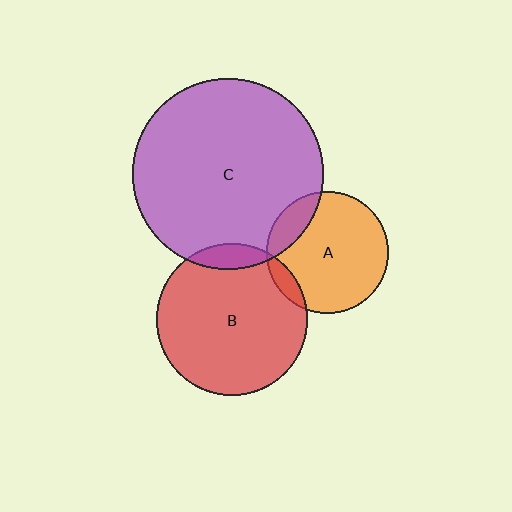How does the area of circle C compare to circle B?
Approximately 1.6 times.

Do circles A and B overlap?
Yes.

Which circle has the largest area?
Circle C (purple).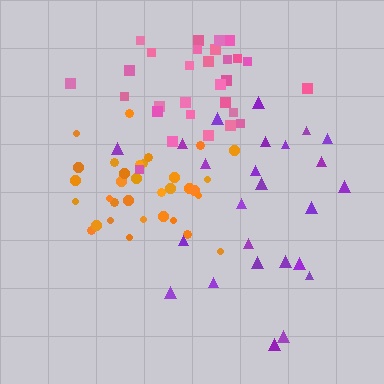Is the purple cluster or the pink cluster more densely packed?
Pink.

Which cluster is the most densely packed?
Orange.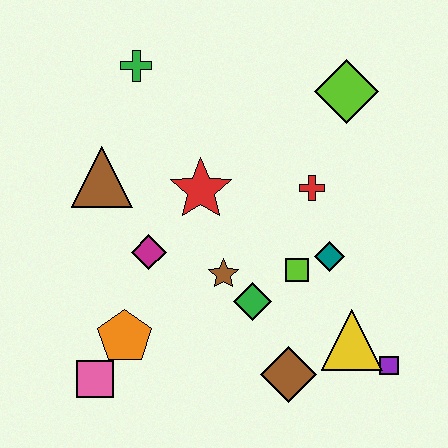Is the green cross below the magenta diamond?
No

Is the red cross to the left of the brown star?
No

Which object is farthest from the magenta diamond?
The purple square is farthest from the magenta diamond.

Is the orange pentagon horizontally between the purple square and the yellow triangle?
No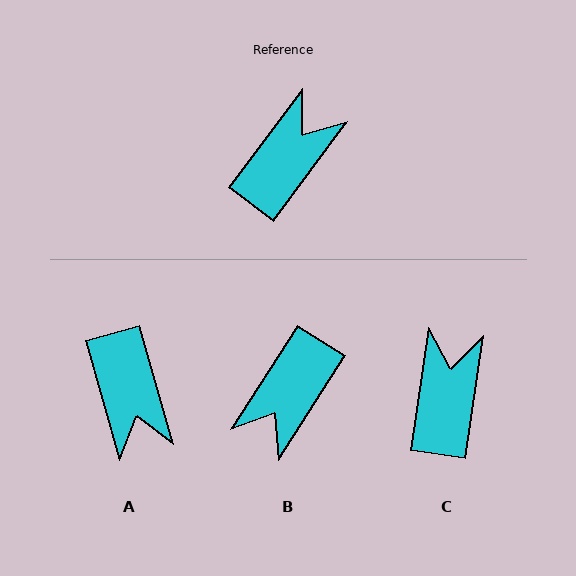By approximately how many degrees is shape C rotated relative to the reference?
Approximately 28 degrees counter-clockwise.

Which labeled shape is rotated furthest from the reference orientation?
B, about 176 degrees away.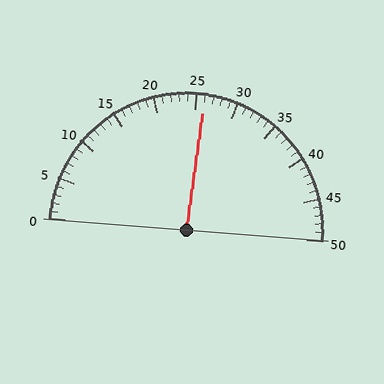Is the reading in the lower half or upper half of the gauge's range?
The reading is in the upper half of the range (0 to 50).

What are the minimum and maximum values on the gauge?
The gauge ranges from 0 to 50.